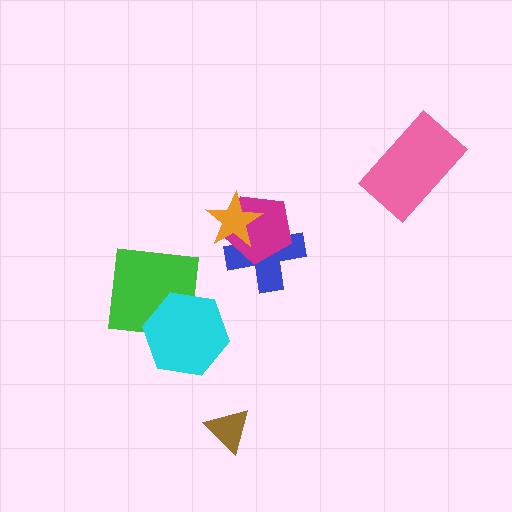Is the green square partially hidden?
Yes, it is partially covered by another shape.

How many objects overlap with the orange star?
2 objects overlap with the orange star.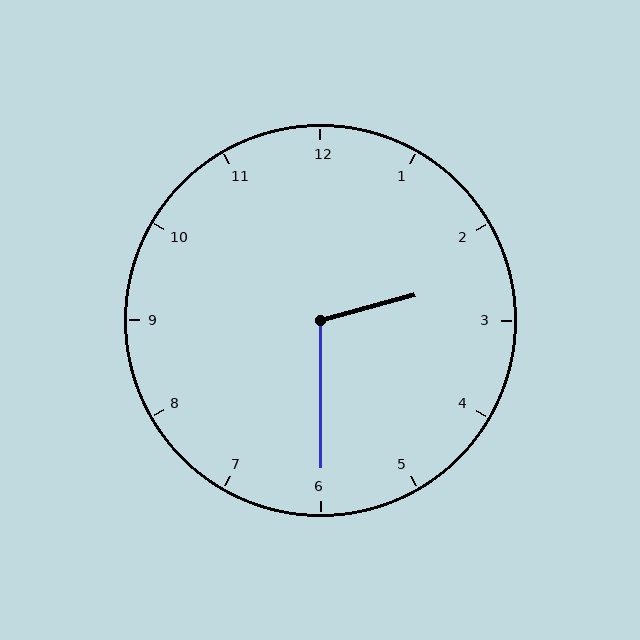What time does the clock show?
2:30.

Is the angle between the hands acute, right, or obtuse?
It is obtuse.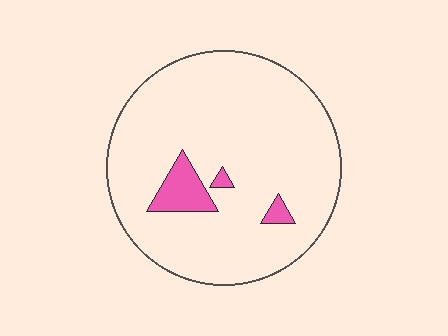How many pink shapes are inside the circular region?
3.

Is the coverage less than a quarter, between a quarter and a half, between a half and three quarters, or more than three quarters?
Less than a quarter.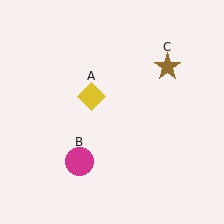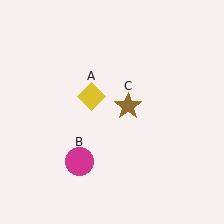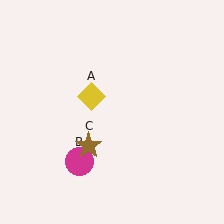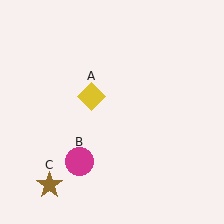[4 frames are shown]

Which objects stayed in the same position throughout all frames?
Yellow diamond (object A) and magenta circle (object B) remained stationary.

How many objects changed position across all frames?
1 object changed position: brown star (object C).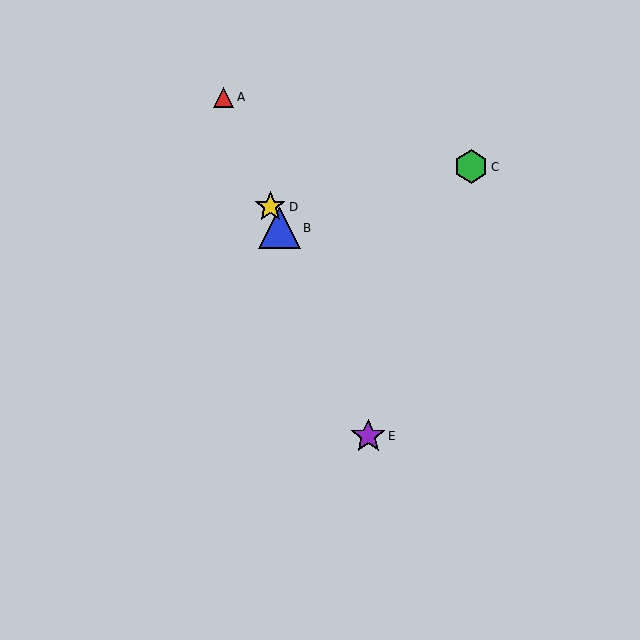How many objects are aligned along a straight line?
4 objects (A, B, D, E) are aligned along a straight line.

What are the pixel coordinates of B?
Object B is at (279, 228).